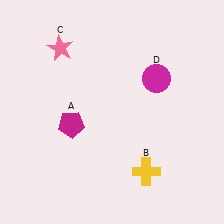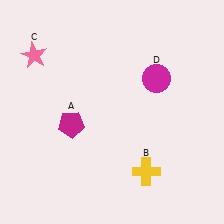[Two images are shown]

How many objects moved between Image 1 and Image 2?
1 object moved between the two images.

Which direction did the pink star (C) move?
The pink star (C) moved left.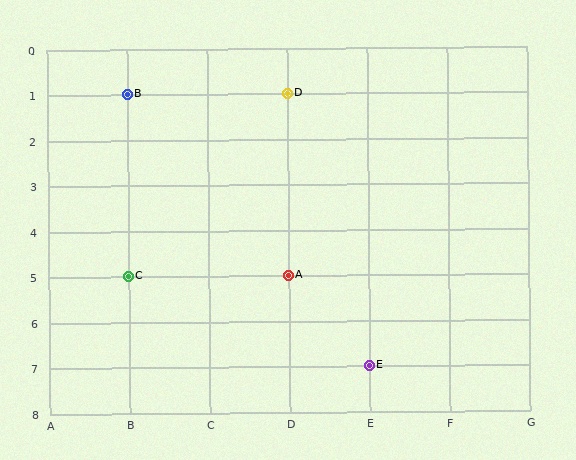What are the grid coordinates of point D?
Point D is at grid coordinates (D, 1).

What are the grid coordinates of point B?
Point B is at grid coordinates (B, 1).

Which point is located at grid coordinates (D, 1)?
Point D is at (D, 1).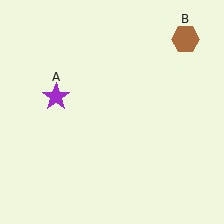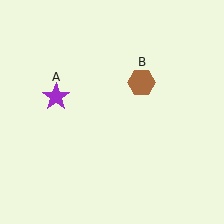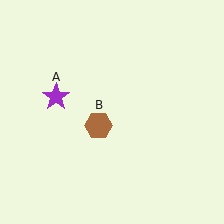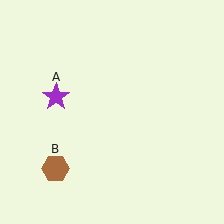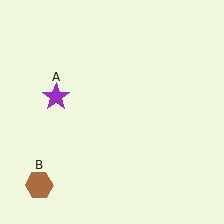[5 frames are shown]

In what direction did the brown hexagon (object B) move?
The brown hexagon (object B) moved down and to the left.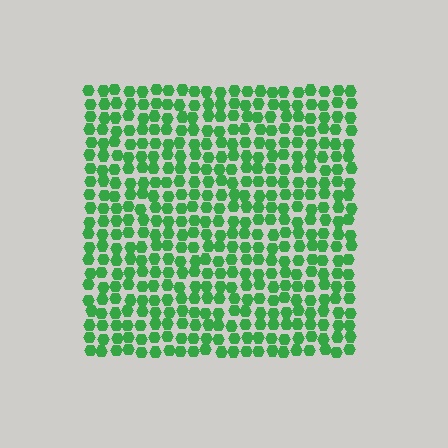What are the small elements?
The small elements are hexagons.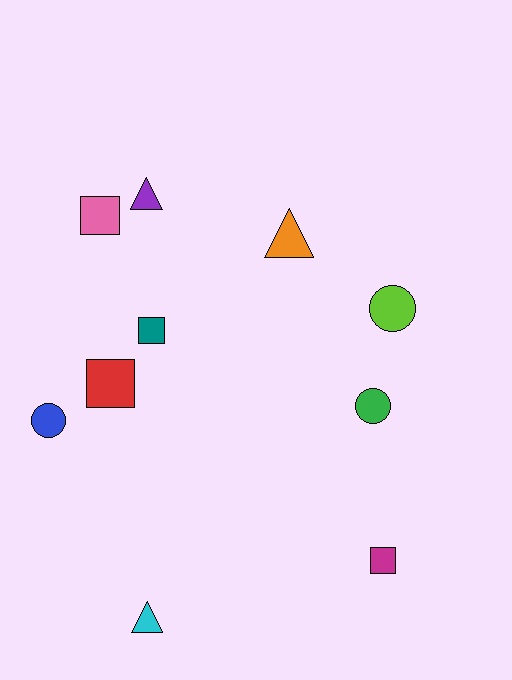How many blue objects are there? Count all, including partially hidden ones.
There is 1 blue object.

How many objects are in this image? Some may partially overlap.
There are 10 objects.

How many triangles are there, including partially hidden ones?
There are 3 triangles.